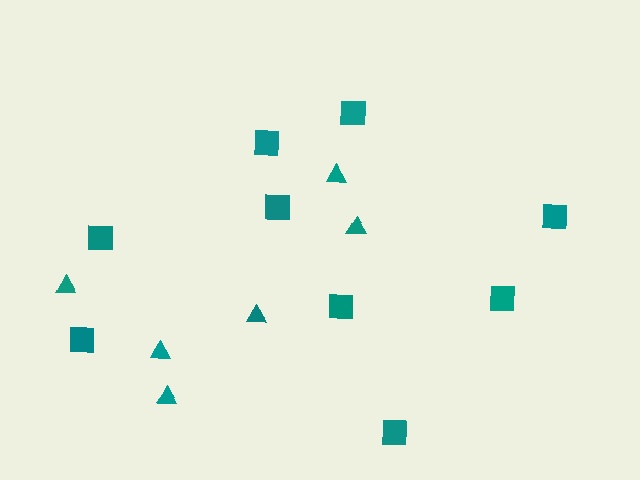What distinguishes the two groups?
There are 2 groups: one group of triangles (6) and one group of squares (9).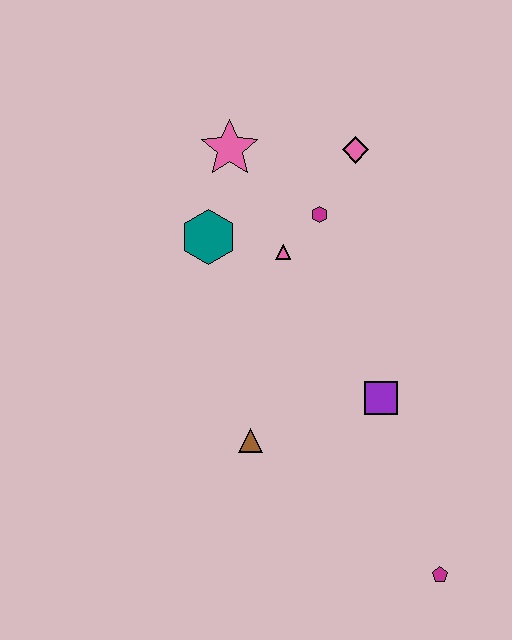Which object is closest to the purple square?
The brown triangle is closest to the purple square.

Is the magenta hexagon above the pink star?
No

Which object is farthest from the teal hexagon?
The magenta pentagon is farthest from the teal hexagon.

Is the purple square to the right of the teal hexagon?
Yes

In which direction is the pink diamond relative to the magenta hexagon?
The pink diamond is above the magenta hexagon.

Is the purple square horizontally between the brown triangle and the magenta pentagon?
Yes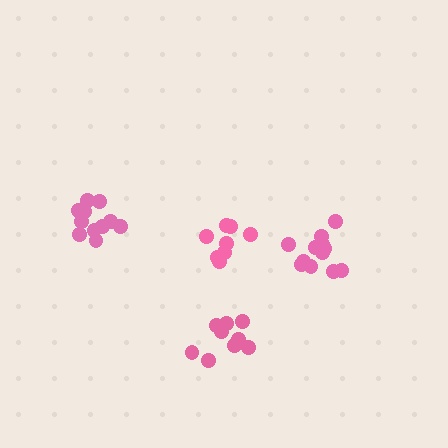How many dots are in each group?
Group 1: 8 dots, Group 2: 13 dots, Group 3: 9 dots, Group 4: 12 dots (42 total).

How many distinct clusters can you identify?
There are 4 distinct clusters.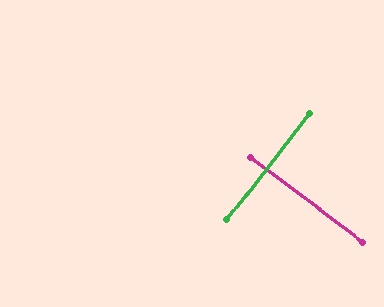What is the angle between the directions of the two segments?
Approximately 89 degrees.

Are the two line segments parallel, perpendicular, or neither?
Perpendicular — they meet at approximately 89°.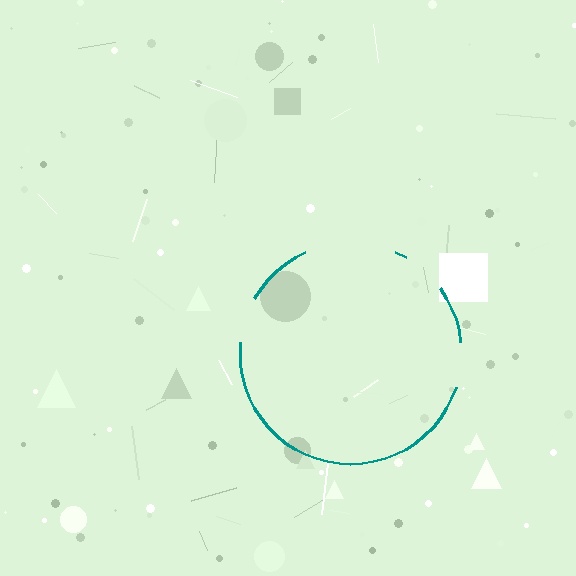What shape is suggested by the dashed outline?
The dashed outline suggests a circle.